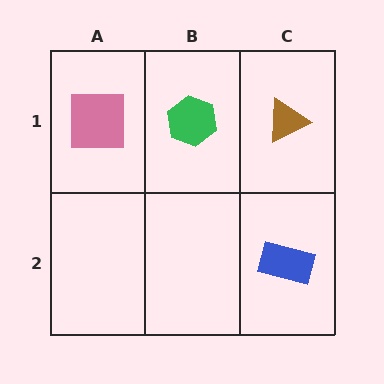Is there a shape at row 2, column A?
No, that cell is empty.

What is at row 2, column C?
A blue rectangle.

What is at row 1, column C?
A brown triangle.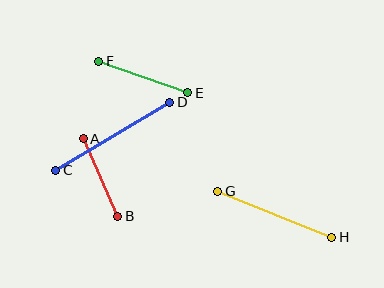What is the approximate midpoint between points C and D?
The midpoint is at approximately (113, 136) pixels.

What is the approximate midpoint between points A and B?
The midpoint is at approximately (100, 177) pixels.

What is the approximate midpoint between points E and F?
The midpoint is at approximately (143, 77) pixels.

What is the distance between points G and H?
The distance is approximately 123 pixels.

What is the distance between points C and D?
The distance is approximately 132 pixels.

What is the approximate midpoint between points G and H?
The midpoint is at approximately (275, 214) pixels.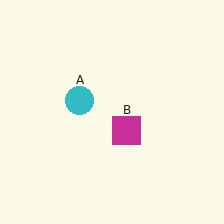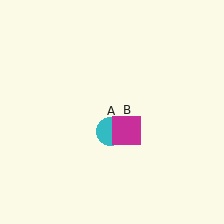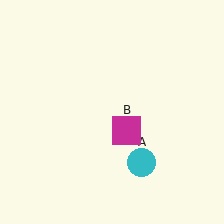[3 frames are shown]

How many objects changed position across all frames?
1 object changed position: cyan circle (object A).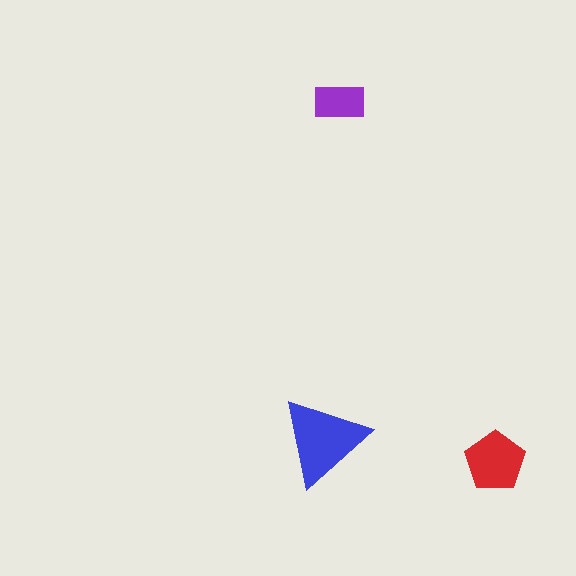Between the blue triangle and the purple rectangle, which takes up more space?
The blue triangle.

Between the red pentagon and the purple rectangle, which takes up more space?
The red pentagon.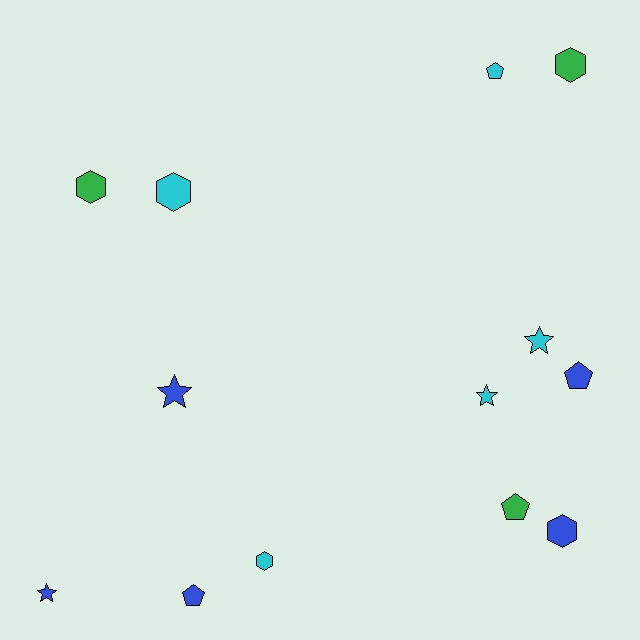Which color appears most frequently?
Blue, with 5 objects.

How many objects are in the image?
There are 13 objects.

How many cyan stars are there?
There are 2 cyan stars.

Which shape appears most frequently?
Hexagon, with 5 objects.